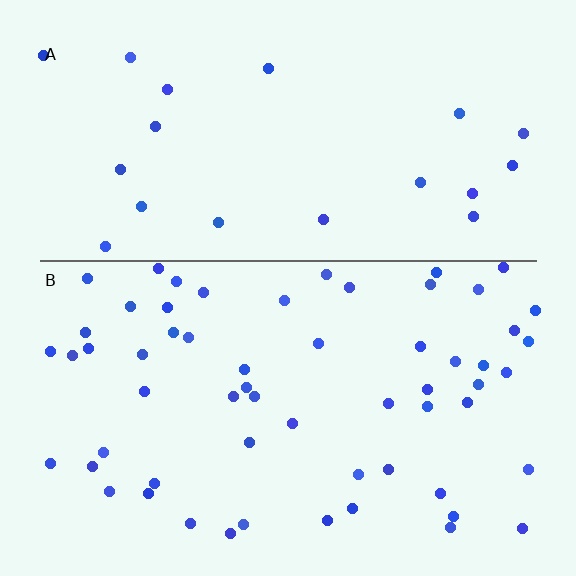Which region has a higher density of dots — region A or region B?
B (the bottom).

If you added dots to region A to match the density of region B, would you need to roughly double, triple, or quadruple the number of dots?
Approximately triple.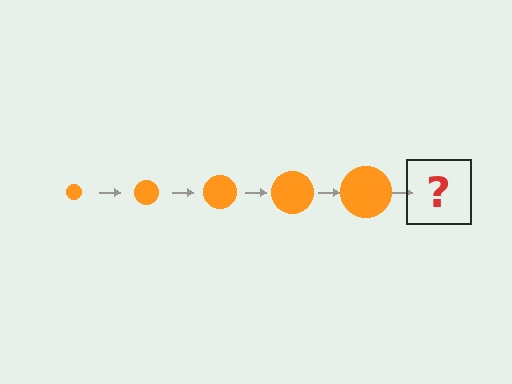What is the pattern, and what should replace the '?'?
The pattern is that the circle gets progressively larger each step. The '?' should be an orange circle, larger than the previous one.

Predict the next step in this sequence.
The next step is an orange circle, larger than the previous one.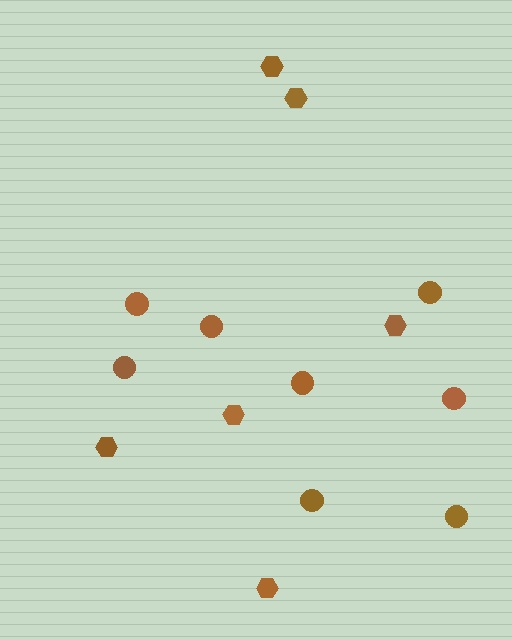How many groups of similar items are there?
There are 2 groups: one group of hexagons (6) and one group of circles (8).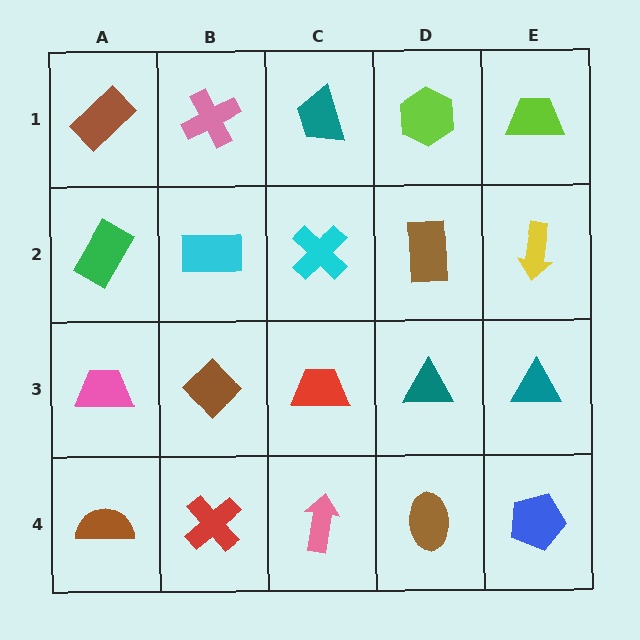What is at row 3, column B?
A brown diamond.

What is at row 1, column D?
A lime hexagon.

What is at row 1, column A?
A brown rectangle.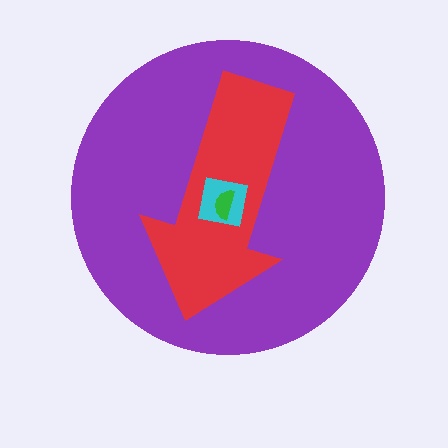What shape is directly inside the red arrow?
The cyan square.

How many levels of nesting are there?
4.